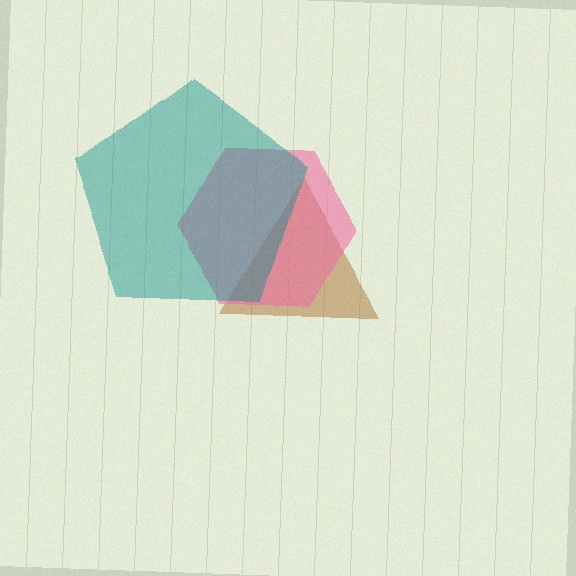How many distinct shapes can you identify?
There are 3 distinct shapes: a brown triangle, a pink hexagon, a teal pentagon.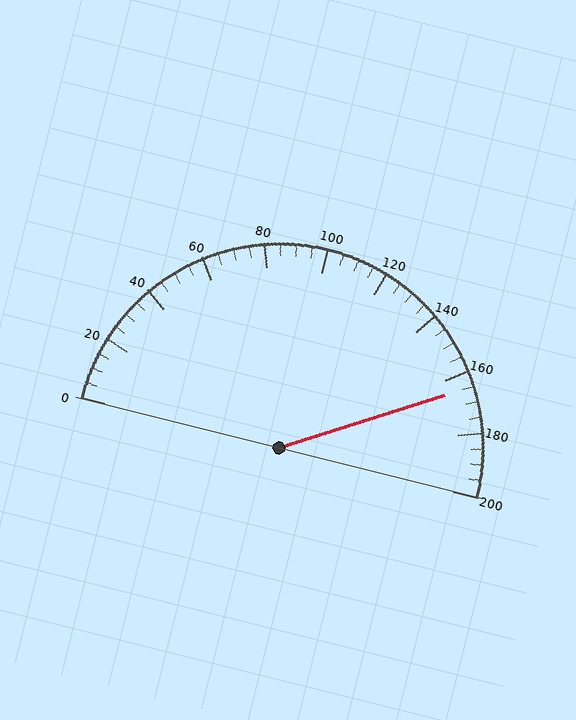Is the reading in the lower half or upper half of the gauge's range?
The reading is in the upper half of the range (0 to 200).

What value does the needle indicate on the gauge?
The needle indicates approximately 165.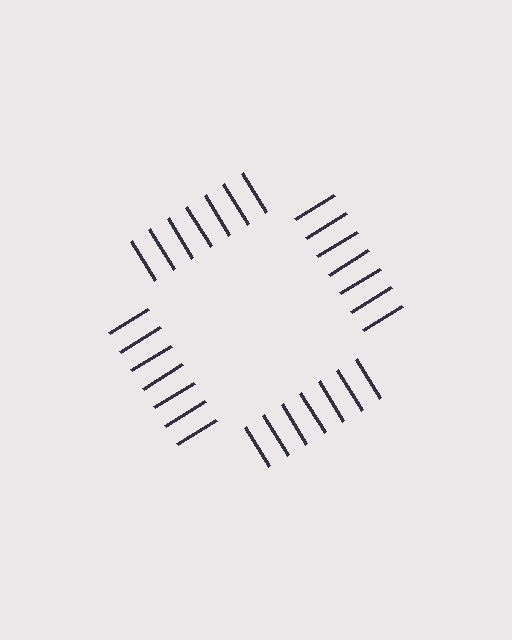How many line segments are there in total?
28 — 7 along each of the 4 edges.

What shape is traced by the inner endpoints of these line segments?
An illusory square — the line segments terminate on its edges but no continuous stroke is drawn.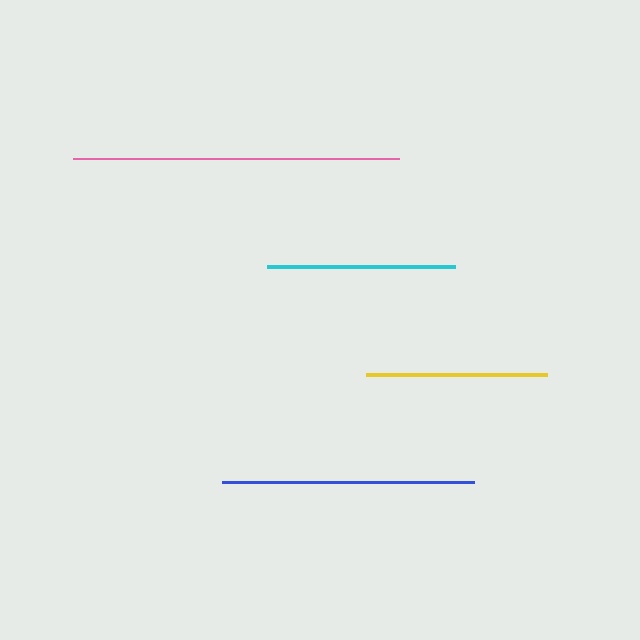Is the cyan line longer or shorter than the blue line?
The blue line is longer than the cyan line.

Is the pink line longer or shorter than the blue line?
The pink line is longer than the blue line.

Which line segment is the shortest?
The yellow line is the shortest at approximately 181 pixels.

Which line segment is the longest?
The pink line is the longest at approximately 326 pixels.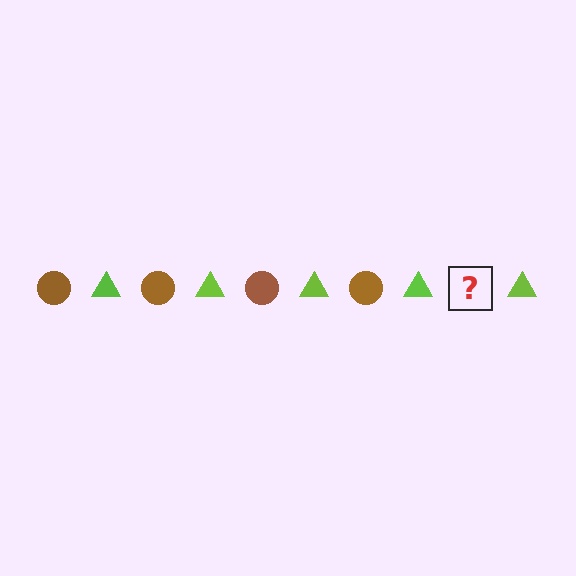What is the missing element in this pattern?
The missing element is a brown circle.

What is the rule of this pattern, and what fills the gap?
The rule is that the pattern alternates between brown circle and lime triangle. The gap should be filled with a brown circle.